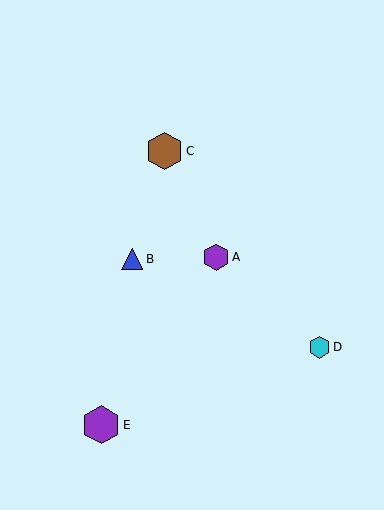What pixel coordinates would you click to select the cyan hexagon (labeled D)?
Click at (319, 347) to select the cyan hexagon D.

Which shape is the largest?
The purple hexagon (labeled E) is the largest.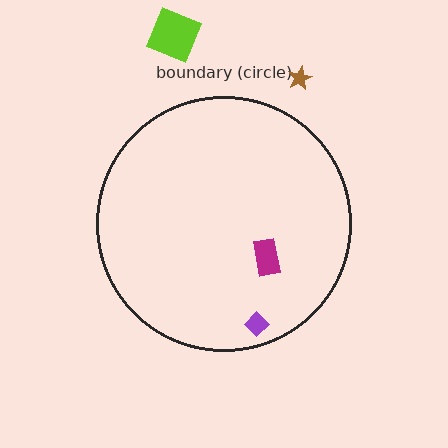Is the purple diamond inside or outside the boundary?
Inside.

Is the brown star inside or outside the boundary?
Outside.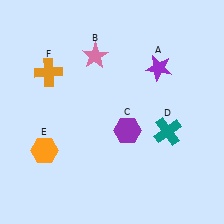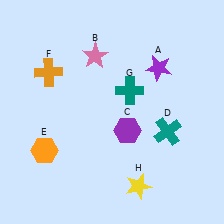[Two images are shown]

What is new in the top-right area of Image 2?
A teal cross (G) was added in the top-right area of Image 2.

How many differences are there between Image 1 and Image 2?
There are 2 differences between the two images.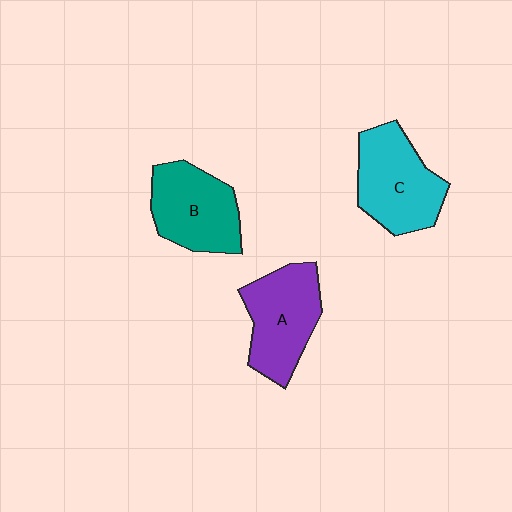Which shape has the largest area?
Shape C (cyan).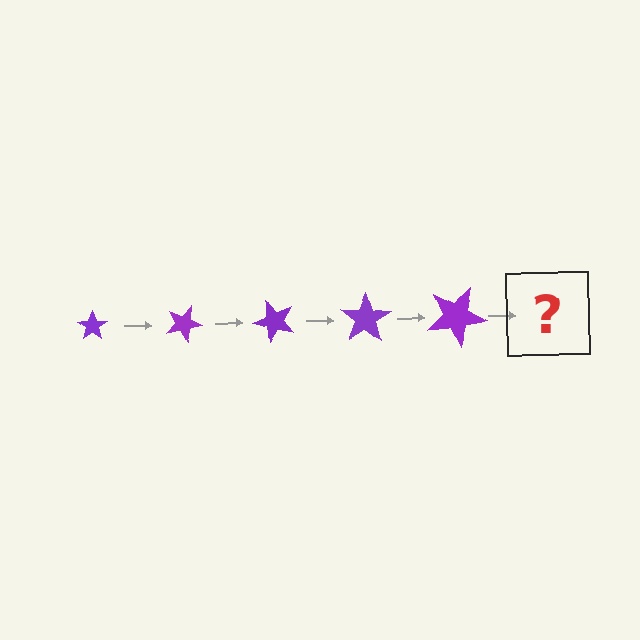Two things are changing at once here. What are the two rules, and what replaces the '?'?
The two rules are that the star grows larger each step and it rotates 25 degrees each step. The '?' should be a star, larger than the previous one and rotated 125 degrees from the start.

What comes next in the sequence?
The next element should be a star, larger than the previous one and rotated 125 degrees from the start.